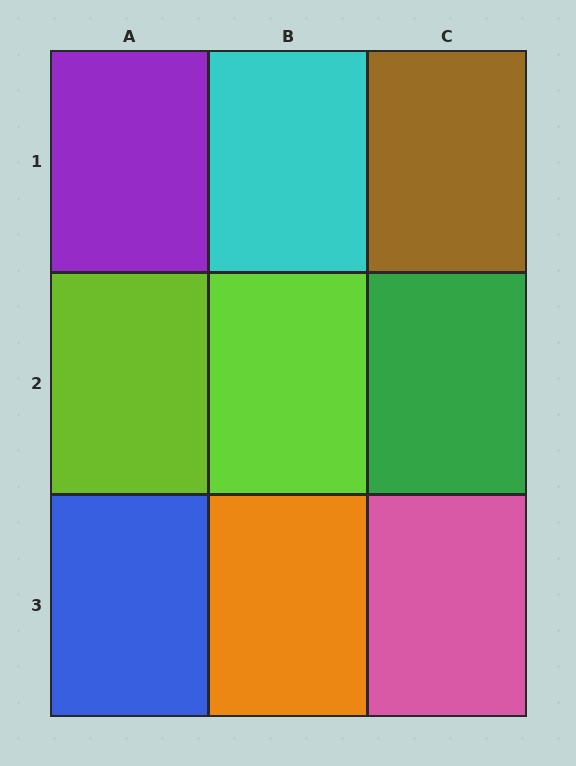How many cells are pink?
1 cell is pink.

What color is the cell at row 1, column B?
Cyan.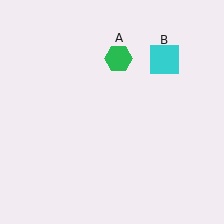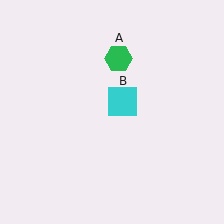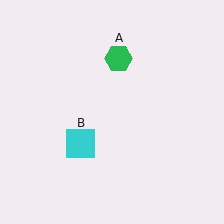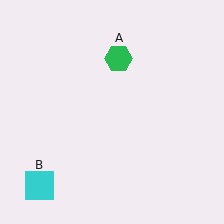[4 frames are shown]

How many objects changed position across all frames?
1 object changed position: cyan square (object B).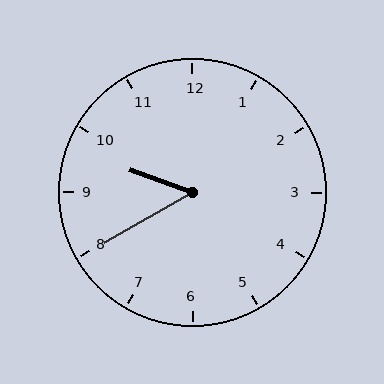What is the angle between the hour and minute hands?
Approximately 50 degrees.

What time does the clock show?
9:40.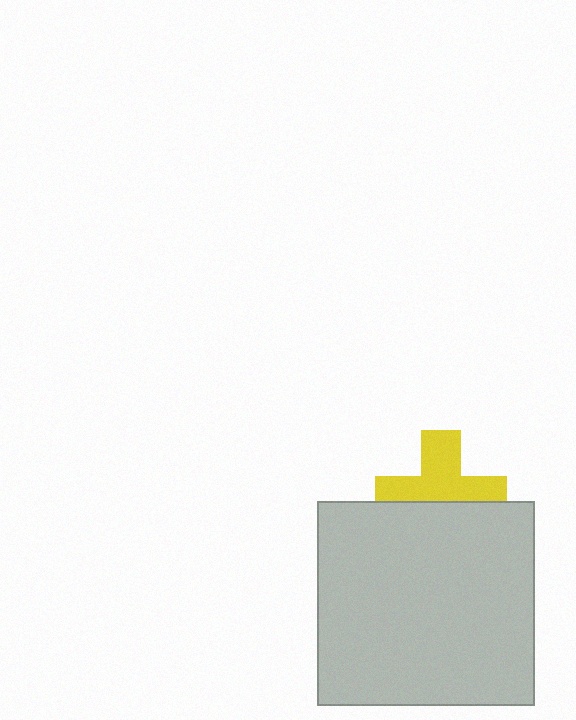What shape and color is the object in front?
The object in front is a light gray rectangle.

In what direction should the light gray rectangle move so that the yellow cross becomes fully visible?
The light gray rectangle should move down. That is the shortest direction to clear the overlap and leave the yellow cross fully visible.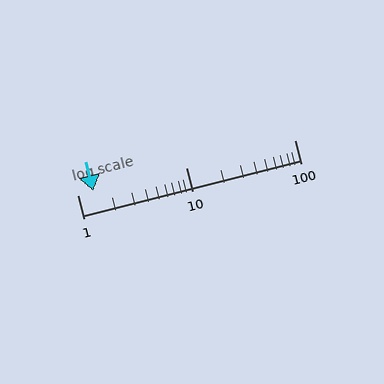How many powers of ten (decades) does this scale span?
The scale spans 2 decades, from 1 to 100.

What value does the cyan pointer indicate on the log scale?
The pointer indicates approximately 1.4.